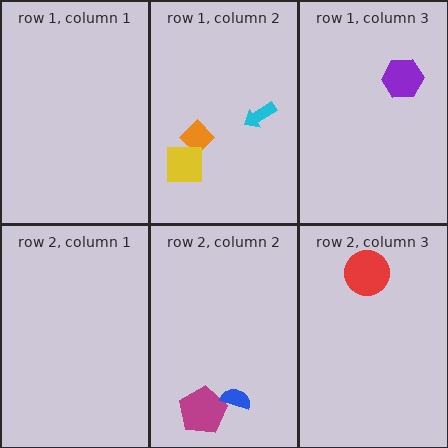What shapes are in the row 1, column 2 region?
The orange diamond, the yellow square, the cyan arrow.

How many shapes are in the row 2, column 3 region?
1.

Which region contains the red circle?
The row 2, column 3 region.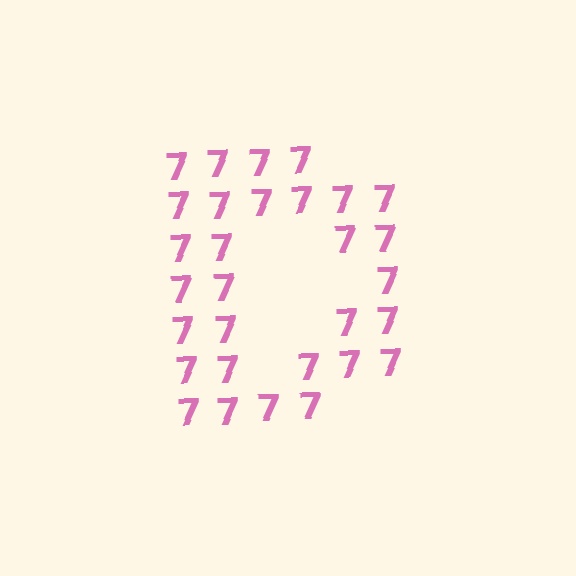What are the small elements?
The small elements are digit 7's.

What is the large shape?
The large shape is the letter D.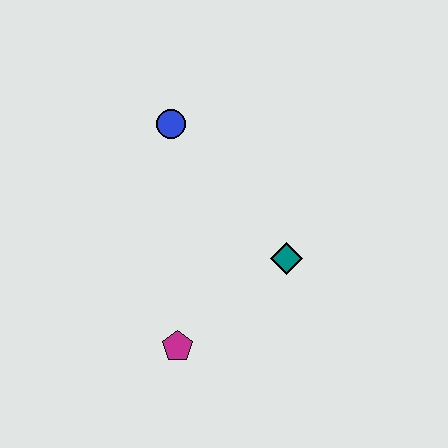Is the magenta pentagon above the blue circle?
No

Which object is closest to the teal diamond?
The magenta pentagon is closest to the teal diamond.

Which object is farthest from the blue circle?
The magenta pentagon is farthest from the blue circle.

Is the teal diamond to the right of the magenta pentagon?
Yes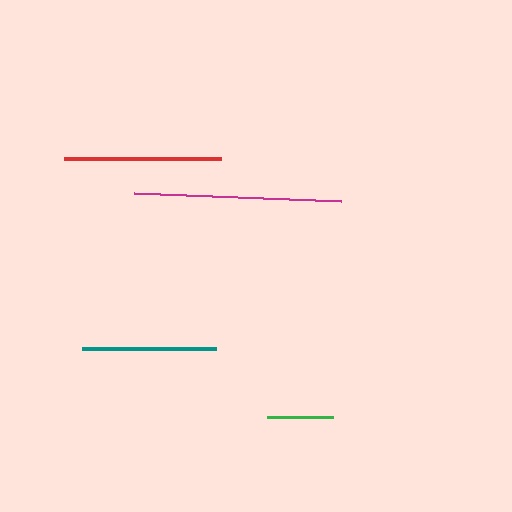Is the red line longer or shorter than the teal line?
The red line is longer than the teal line.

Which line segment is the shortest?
The green line is the shortest at approximately 66 pixels.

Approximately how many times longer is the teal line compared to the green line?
The teal line is approximately 2.0 times the length of the green line.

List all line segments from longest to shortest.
From longest to shortest: magenta, red, teal, green.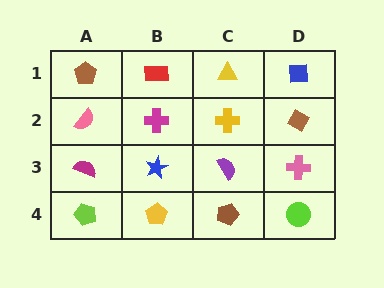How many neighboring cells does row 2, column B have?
4.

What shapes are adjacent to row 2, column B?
A red rectangle (row 1, column B), a blue star (row 3, column B), a pink semicircle (row 2, column A), a yellow cross (row 2, column C).